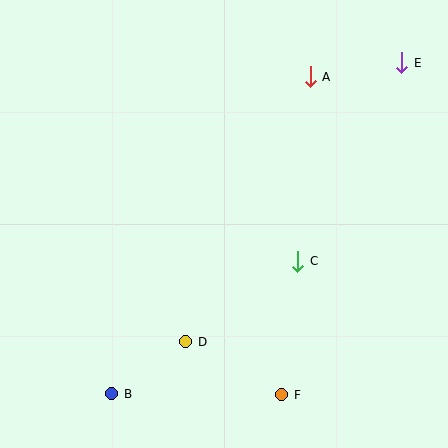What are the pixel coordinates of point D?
Point D is at (186, 342).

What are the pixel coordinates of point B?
Point B is at (112, 394).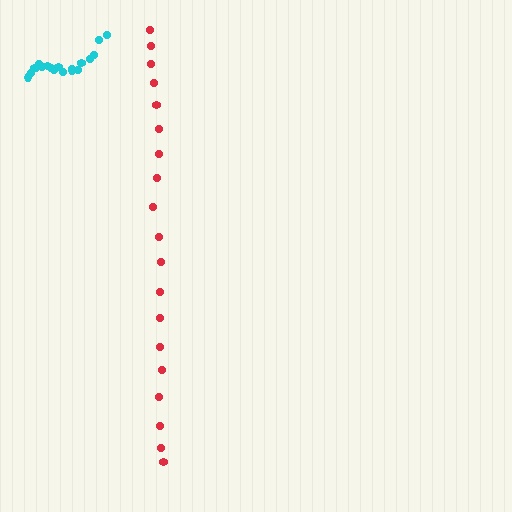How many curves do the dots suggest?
There are 2 distinct paths.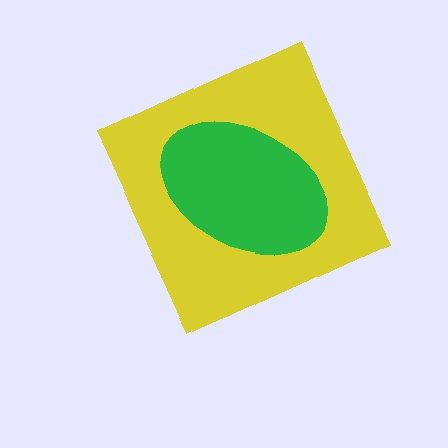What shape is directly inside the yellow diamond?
The green ellipse.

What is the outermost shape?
The yellow diamond.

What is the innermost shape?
The green ellipse.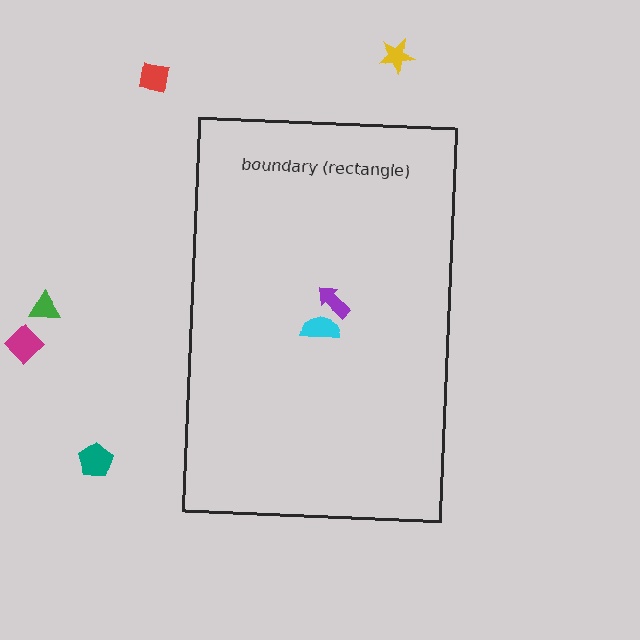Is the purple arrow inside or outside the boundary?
Inside.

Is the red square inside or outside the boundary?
Outside.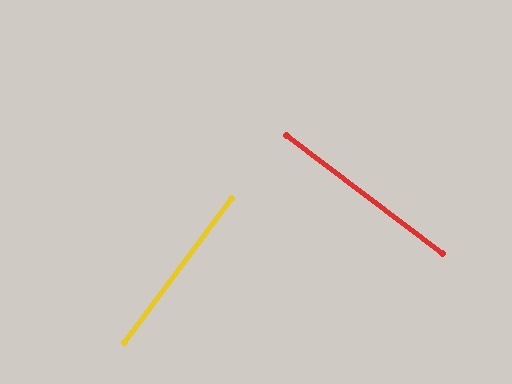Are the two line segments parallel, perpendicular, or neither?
Perpendicular — they meet at approximately 89°.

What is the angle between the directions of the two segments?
Approximately 89 degrees.